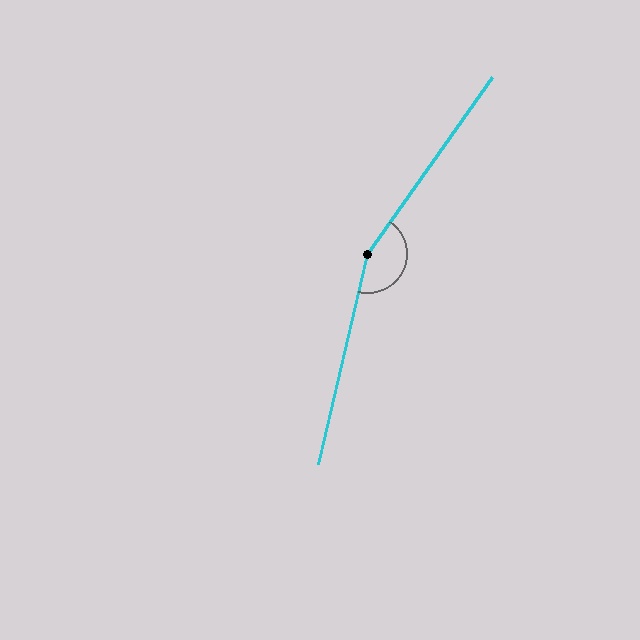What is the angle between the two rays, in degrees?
Approximately 158 degrees.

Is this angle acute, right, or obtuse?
It is obtuse.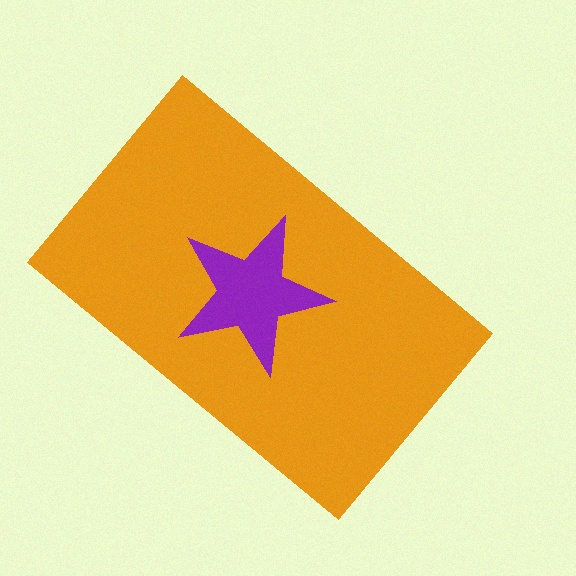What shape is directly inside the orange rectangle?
The purple star.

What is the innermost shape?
The purple star.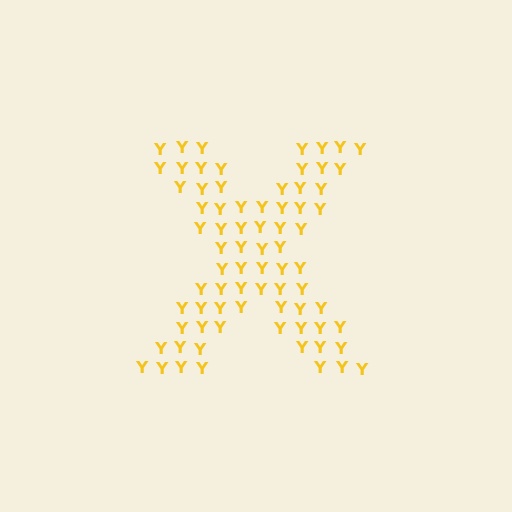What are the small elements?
The small elements are letter Y's.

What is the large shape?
The large shape is the letter X.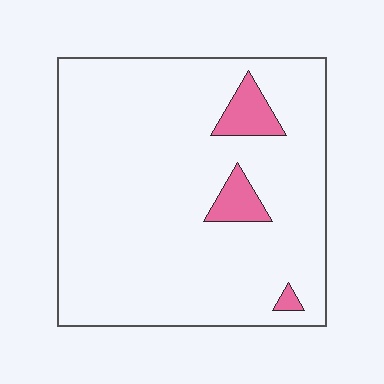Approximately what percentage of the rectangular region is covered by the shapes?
Approximately 5%.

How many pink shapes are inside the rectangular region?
3.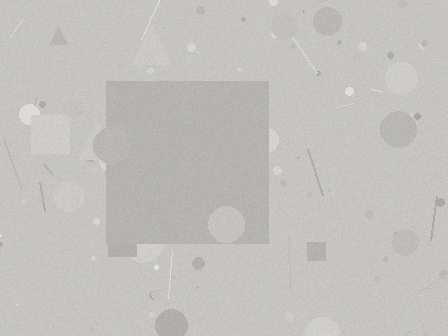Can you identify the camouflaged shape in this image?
The camouflaged shape is a square.